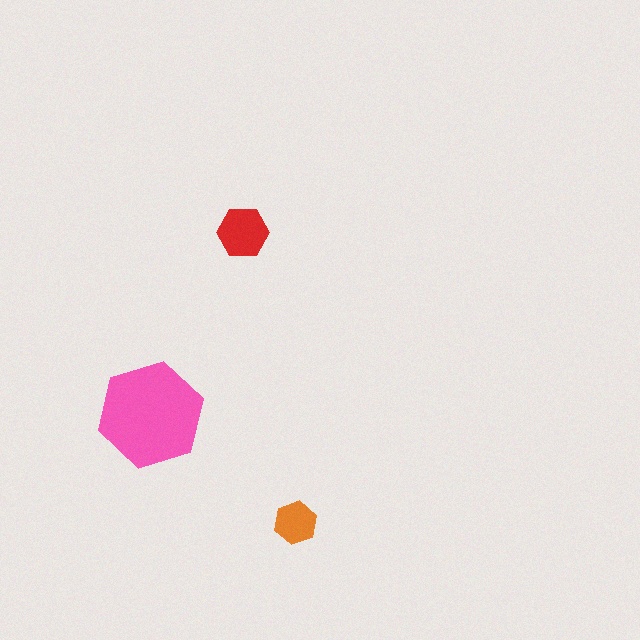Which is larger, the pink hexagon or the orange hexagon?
The pink one.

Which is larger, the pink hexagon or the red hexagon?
The pink one.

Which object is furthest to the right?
The orange hexagon is rightmost.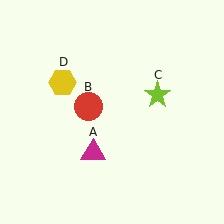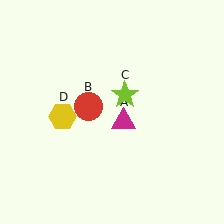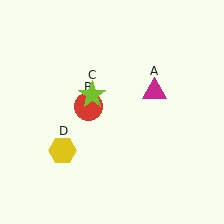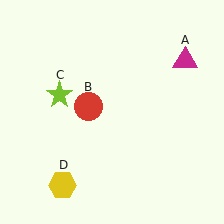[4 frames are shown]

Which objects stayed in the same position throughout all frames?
Red circle (object B) remained stationary.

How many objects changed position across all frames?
3 objects changed position: magenta triangle (object A), lime star (object C), yellow hexagon (object D).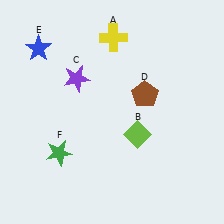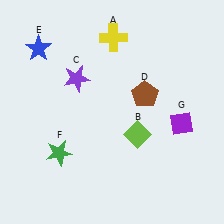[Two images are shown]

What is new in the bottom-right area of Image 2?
A purple diamond (G) was added in the bottom-right area of Image 2.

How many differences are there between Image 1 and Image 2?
There is 1 difference between the two images.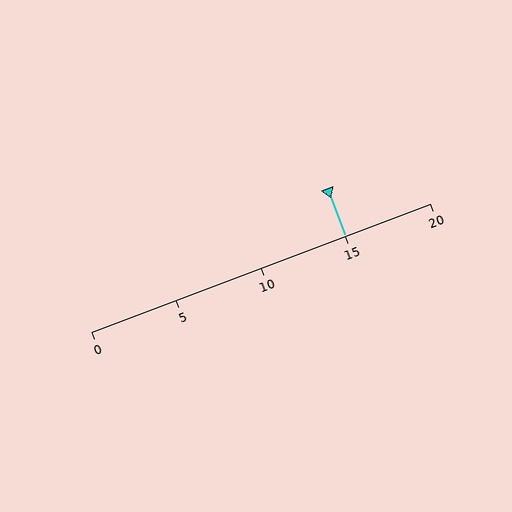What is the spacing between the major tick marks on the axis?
The major ticks are spaced 5 apart.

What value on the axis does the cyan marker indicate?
The marker indicates approximately 15.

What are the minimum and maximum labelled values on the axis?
The axis runs from 0 to 20.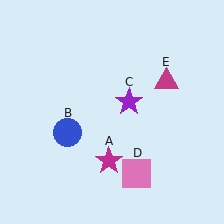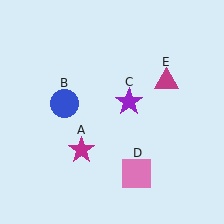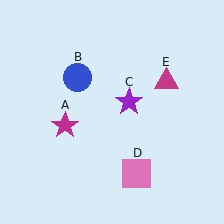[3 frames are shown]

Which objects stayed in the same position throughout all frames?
Purple star (object C) and pink square (object D) and magenta triangle (object E) remained stationary.